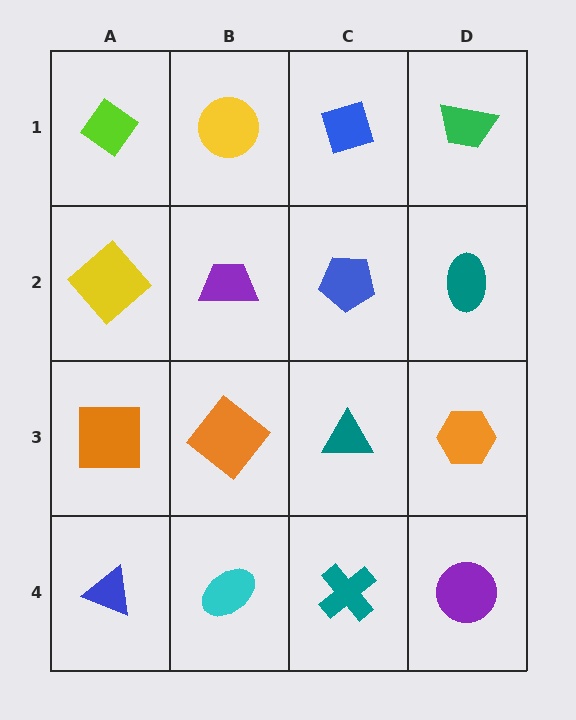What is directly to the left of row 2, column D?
A blue pentagon.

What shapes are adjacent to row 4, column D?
An orange hexagon (row 3, column D), a teal cross (row 4, column C).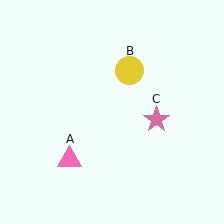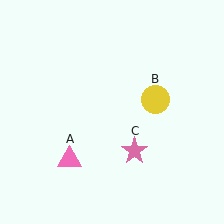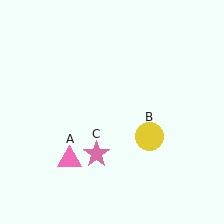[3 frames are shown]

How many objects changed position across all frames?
2 objects changed position: yellow circle (object B), pink star (object C).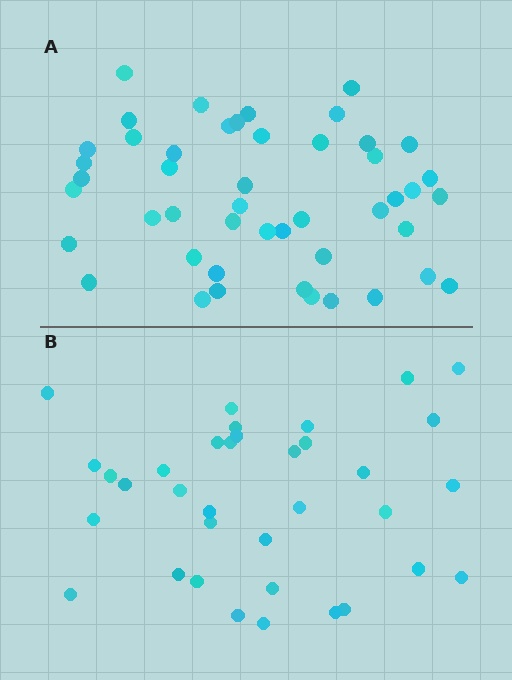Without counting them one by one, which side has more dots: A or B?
Region A (the top region) has more dots.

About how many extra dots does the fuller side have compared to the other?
Region A has roughly 12 or so more dots than region B.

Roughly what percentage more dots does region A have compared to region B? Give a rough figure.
About 35% more.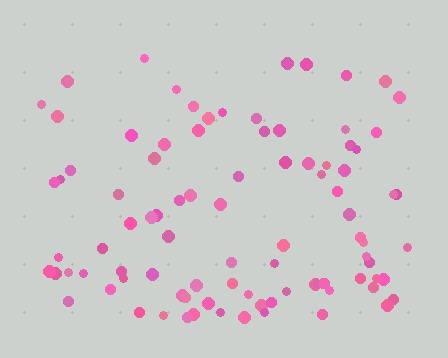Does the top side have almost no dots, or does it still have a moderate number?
Still a moderate number, just noticeably fewer than the bottom.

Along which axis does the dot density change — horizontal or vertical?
Vertical.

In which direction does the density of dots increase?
From top to bottom, with the bottom side densest.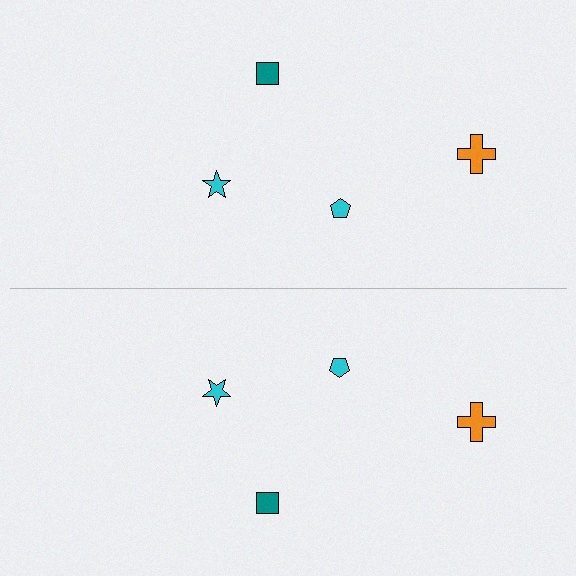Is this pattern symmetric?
Yes, this pattern has bilateral (reflection) symmetry.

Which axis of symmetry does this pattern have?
The pattern has a horizontal axis of symmetry running through the center of the image.